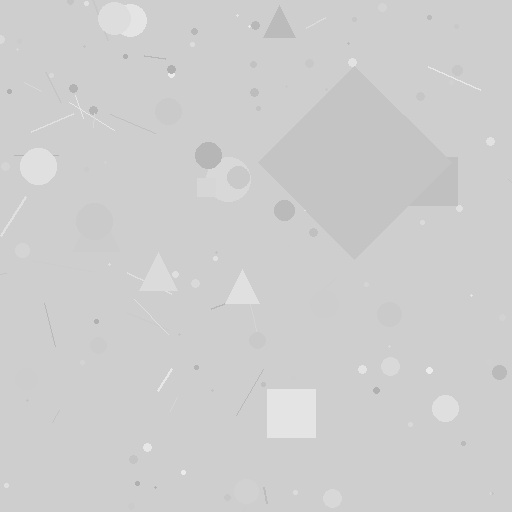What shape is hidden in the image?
A diamond is hidden in the image.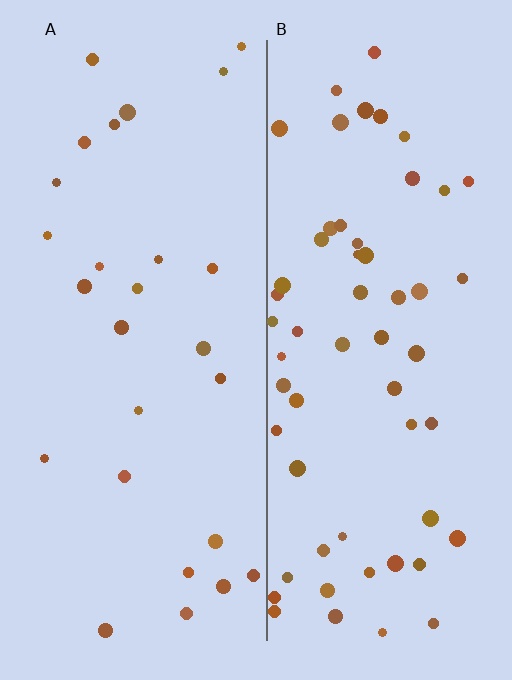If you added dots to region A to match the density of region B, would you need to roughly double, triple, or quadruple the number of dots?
Approximately double.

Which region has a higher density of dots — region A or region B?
B (the right).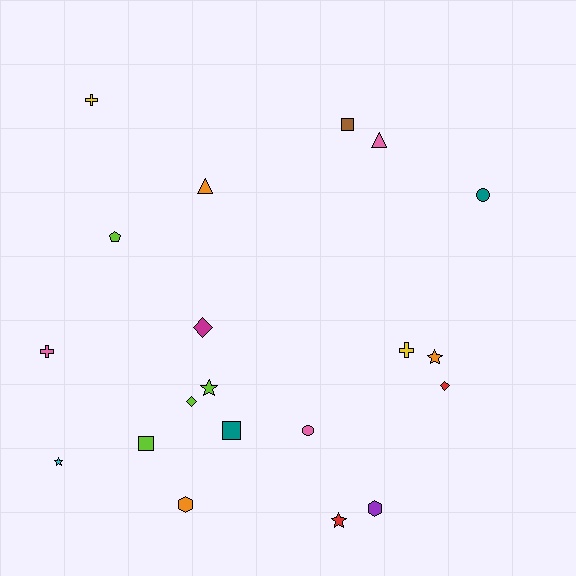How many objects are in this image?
There are 20 objects.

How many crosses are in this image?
There are 3 crosses.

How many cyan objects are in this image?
There is 1 cyan object.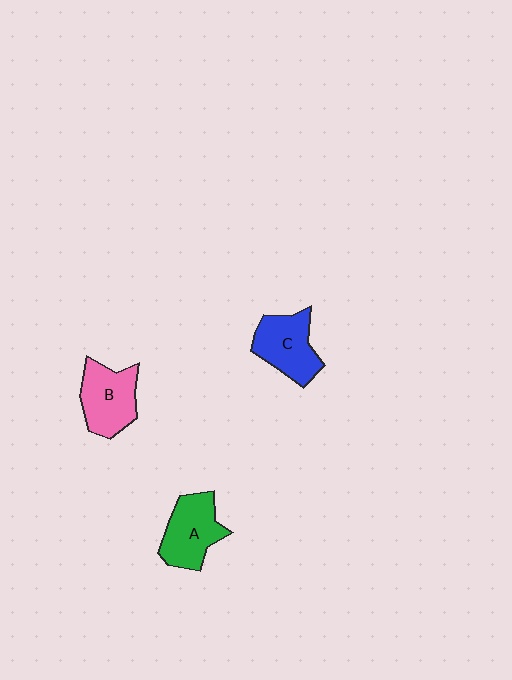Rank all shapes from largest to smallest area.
From largest to smallest: B (pink), A (green), C (blue).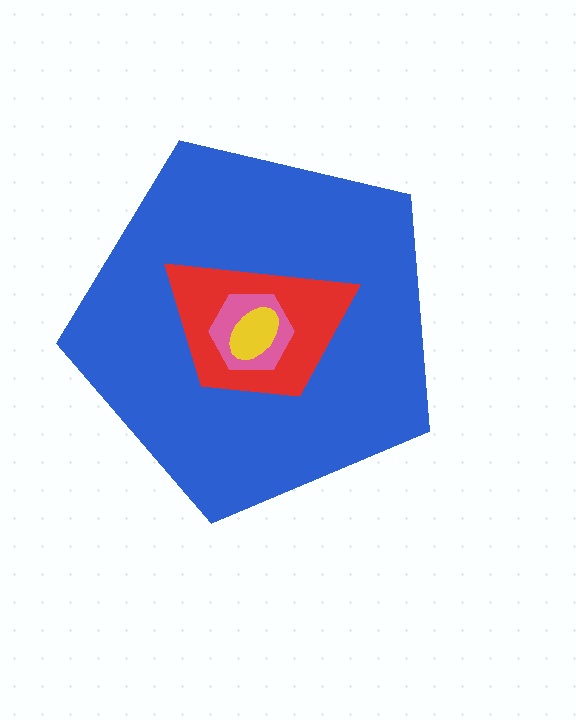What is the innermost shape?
The yellow ellipse.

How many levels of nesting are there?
4.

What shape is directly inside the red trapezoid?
The pink hexagon.